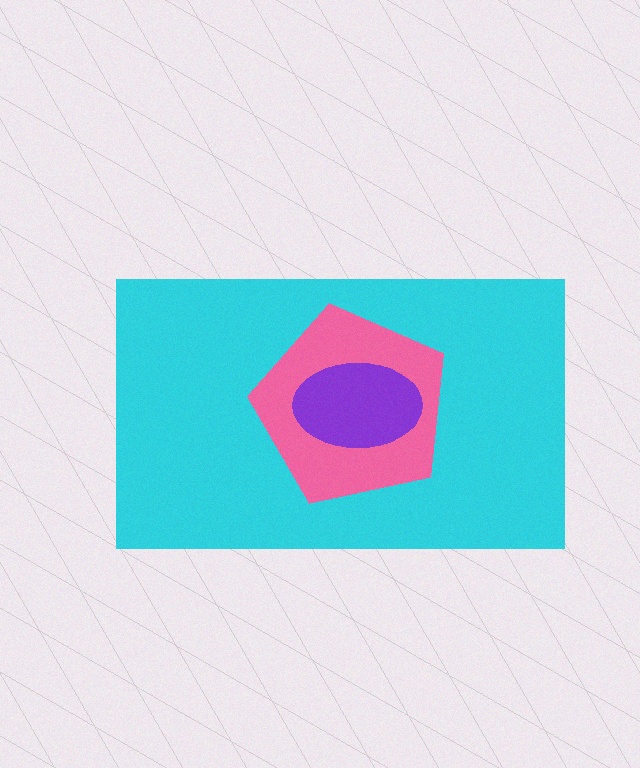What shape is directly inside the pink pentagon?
The purple ellipse.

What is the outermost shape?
The cyan rectangle.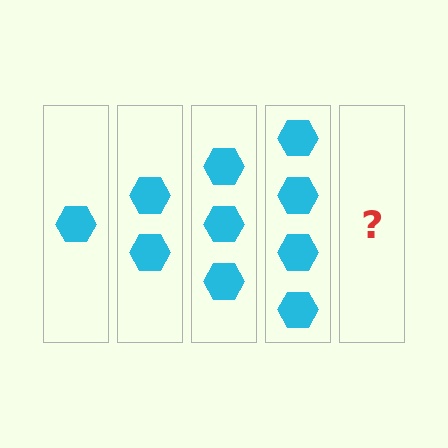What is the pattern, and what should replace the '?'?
The pattern is that each step adds one more hexagon. The '?' should be 5 hexagons.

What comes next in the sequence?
The next element should be 5 hexagons.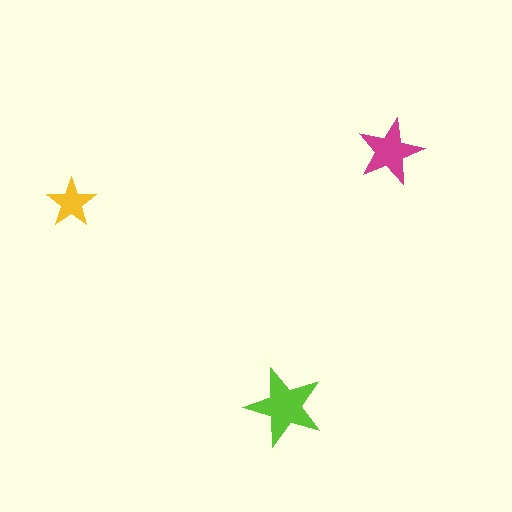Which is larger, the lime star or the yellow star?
The lime one.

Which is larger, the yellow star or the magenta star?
The magenta one.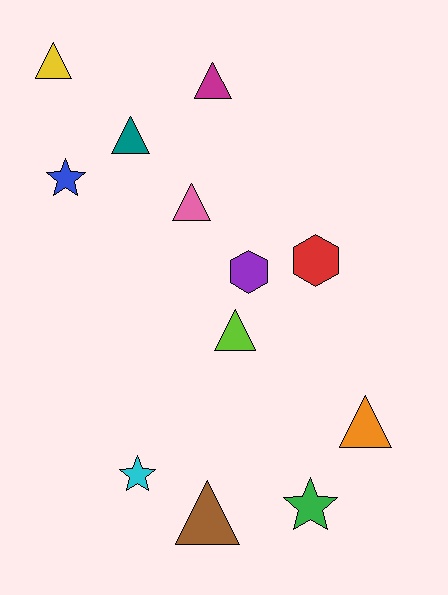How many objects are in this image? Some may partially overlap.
There are 12 objects.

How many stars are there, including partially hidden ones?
There are 3 stars.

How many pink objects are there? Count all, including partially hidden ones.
There is 1 pink object.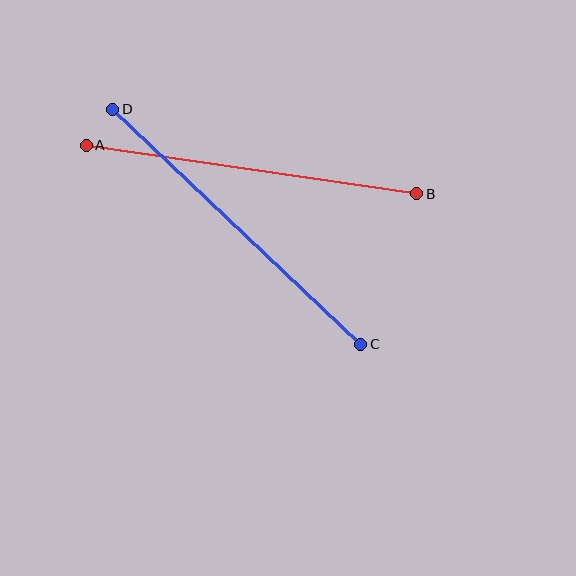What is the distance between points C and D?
The distance is approximately 341 pixels.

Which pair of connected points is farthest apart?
Points C and D are farthest apart.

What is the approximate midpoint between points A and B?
The midpoint is at approximately (251, 170) pixels.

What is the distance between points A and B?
The distance is approximately 334 pixels.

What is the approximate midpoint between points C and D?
The midpoint is at approximately (237, 227) pixels.